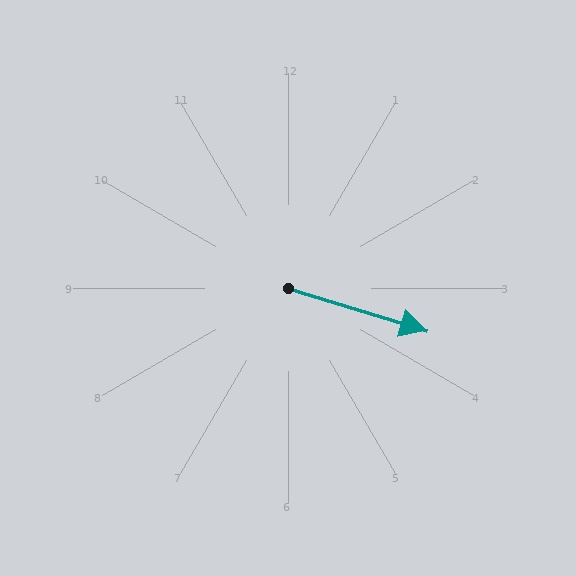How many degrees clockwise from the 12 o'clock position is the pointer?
Approximately 107 degrees.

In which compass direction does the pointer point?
East.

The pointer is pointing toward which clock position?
Roughly 4 o'clock.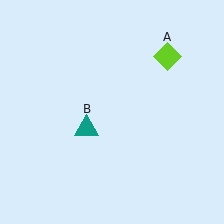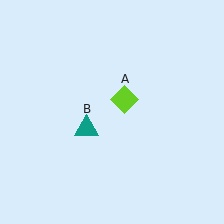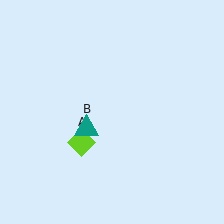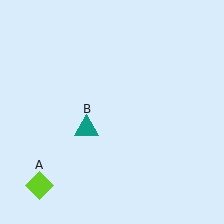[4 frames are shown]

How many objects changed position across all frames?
1 object changed position: lime diamond (object A).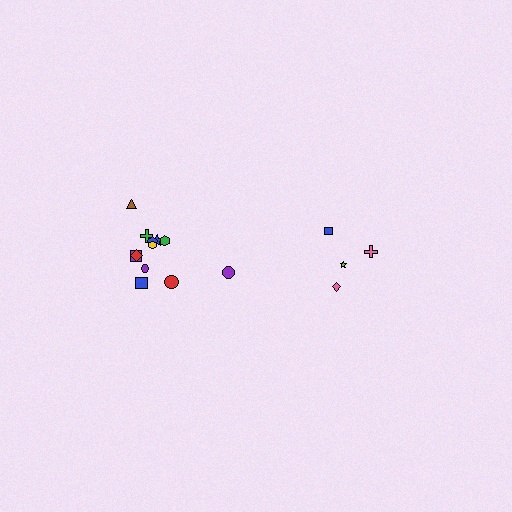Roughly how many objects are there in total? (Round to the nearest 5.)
Roughly 15 objects in total.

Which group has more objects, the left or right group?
The left group.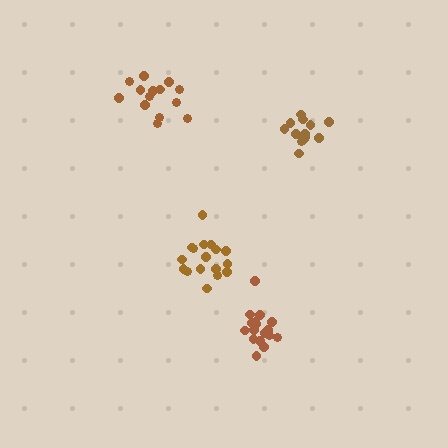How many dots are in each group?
Group 1: 17 dots, Group 2: 14 dots, Group 3: 17 dots, Group 4: 15 dots (63 total).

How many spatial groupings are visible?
There are 4 spatial groupings.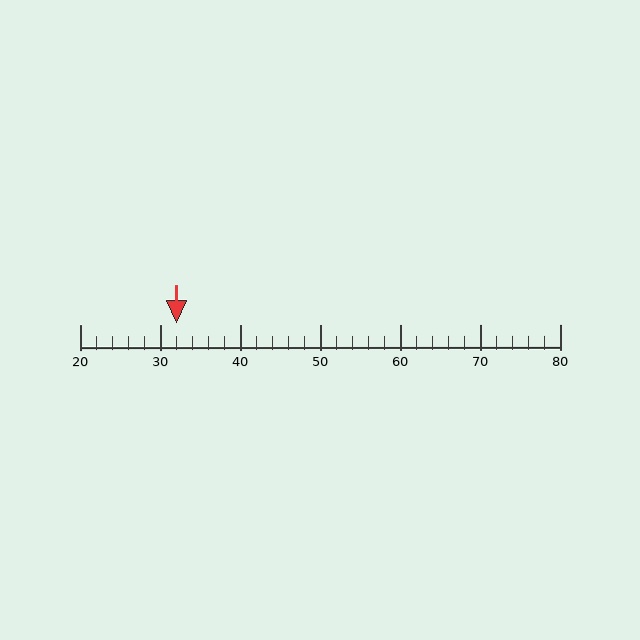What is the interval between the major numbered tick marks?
The major tick marks are spaced 10 units apart.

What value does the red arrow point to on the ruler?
The red arrow points to approximately 32.